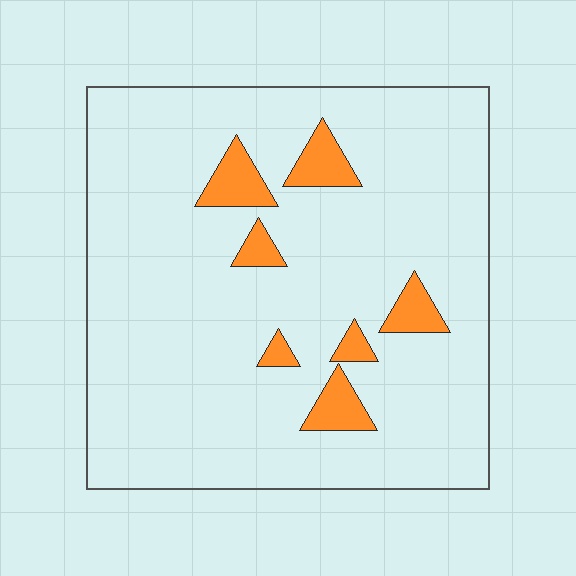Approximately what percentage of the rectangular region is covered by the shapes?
Approximately 10%.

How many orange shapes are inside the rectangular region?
7.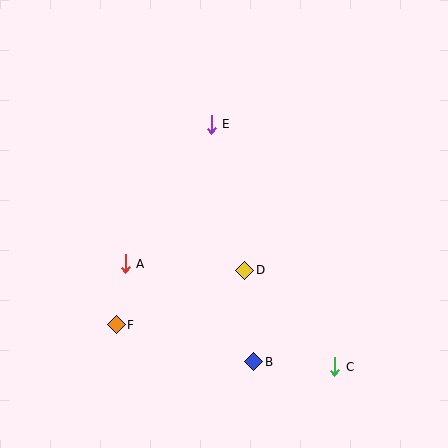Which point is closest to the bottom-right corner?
Point C is closest to the bottom-right corner.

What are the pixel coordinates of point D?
Point D is at (245, 270).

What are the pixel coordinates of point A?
Point A is at (125, 264).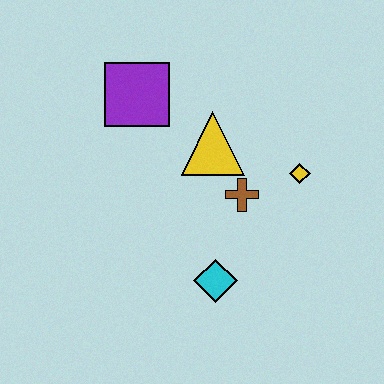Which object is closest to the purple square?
The yellow triangle is closest to the purple square.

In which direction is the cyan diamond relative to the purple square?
The cyan diamond is below the purple square.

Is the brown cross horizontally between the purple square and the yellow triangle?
No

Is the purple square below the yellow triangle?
No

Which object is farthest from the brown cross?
The purple square is farthest from the brown cross.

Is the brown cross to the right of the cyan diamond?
Yes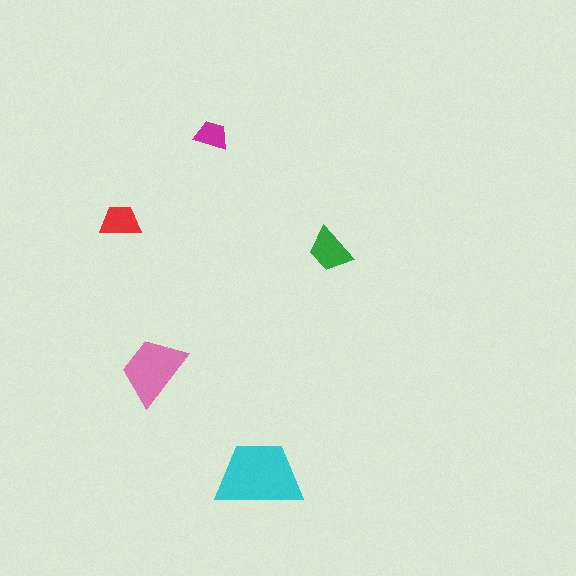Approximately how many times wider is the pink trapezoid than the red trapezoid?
About 1.5 times wider.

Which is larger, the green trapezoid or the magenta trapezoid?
The green one.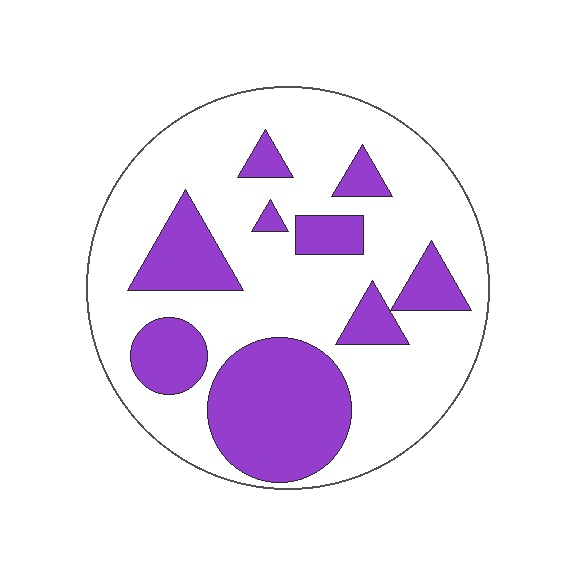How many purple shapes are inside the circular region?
9.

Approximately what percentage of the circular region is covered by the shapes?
Approximately 30%.